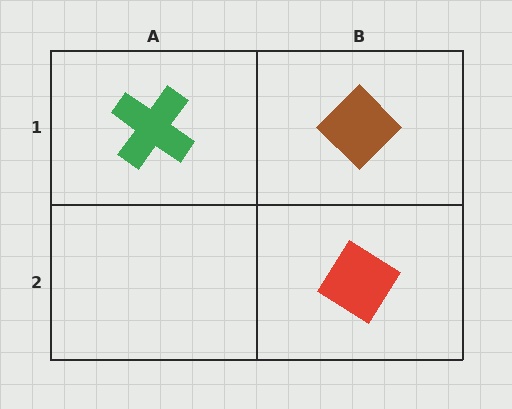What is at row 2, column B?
A red diamond.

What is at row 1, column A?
A green cross.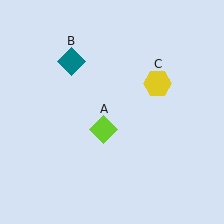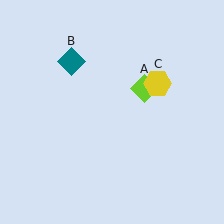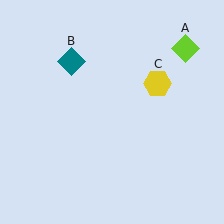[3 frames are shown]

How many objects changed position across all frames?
1 object changed position: lime diamond (object A).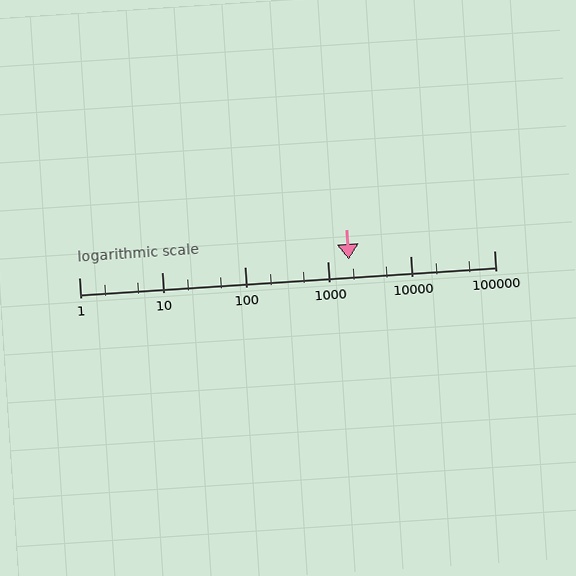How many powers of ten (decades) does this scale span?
The scale spans 5 decades, from 1 to 100000.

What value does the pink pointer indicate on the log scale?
The pointer indicates approximately 1800.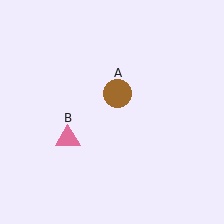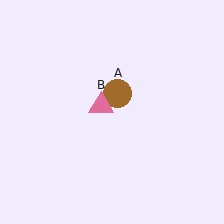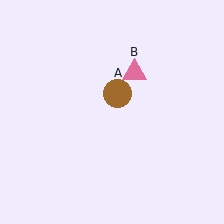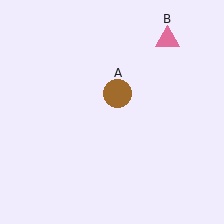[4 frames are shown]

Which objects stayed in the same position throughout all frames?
Brown circle (object A) remained stationary.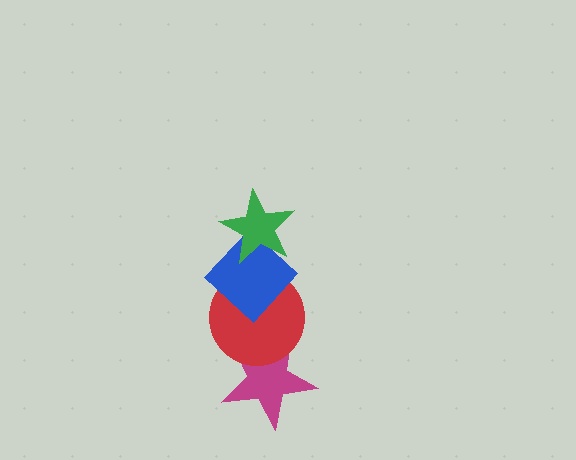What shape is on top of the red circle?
The blue diamond is on top of the red circle.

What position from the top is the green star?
The green star is 1st from the top.